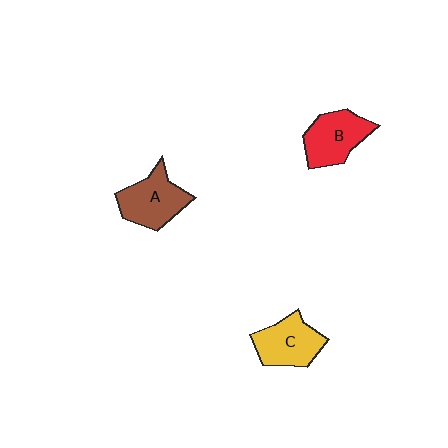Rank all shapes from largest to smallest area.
From largest to smallest: A (brown), B (red), C (yellow).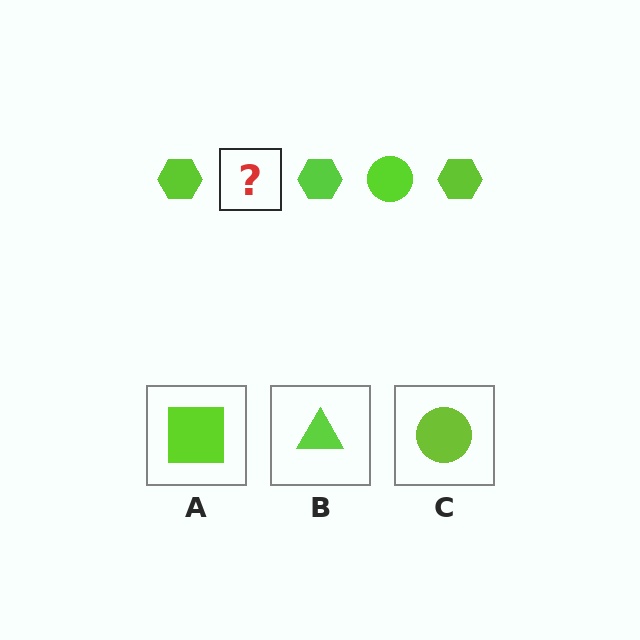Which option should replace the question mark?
Option C.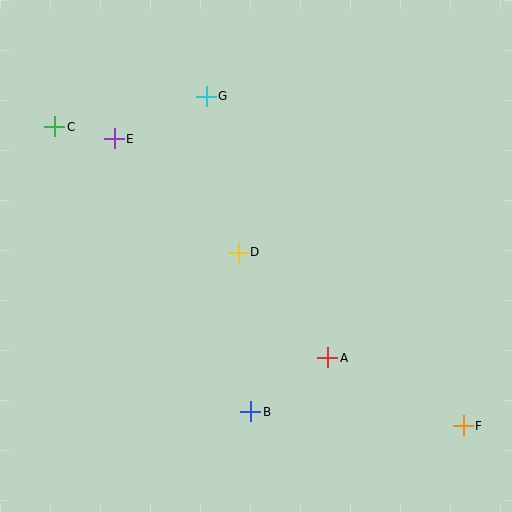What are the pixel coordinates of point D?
Point D is at (238, 252).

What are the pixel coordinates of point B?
Point B is at (251, 412).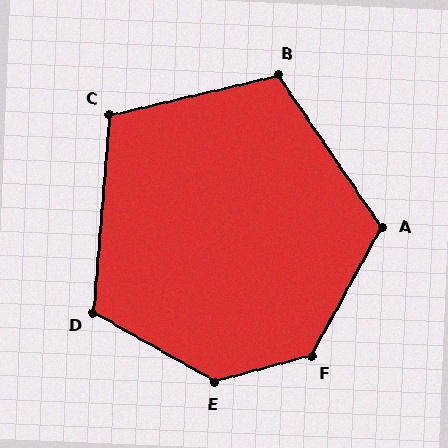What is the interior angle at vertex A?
Approximately 117 degrees (obtuse).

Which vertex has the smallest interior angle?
C, at approximately 108 degrees.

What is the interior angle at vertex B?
Approximately 111 degrees (obtuse).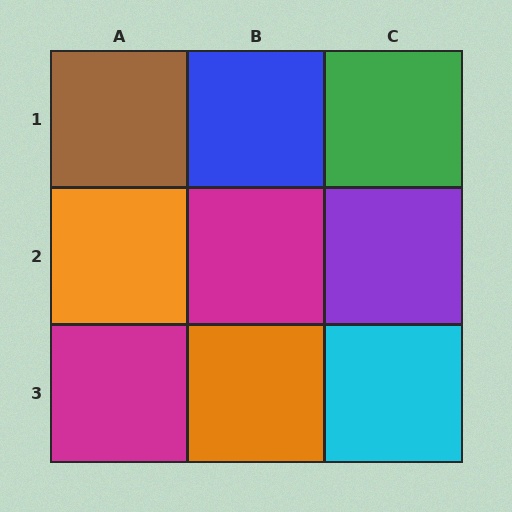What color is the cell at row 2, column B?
Magenta.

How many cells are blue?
1 cell is blue.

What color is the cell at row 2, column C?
Purple.